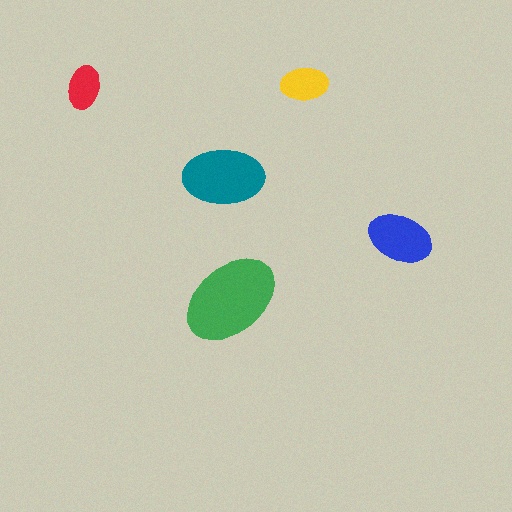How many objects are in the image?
There are 5 objects in the image.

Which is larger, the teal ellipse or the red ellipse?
The teal one.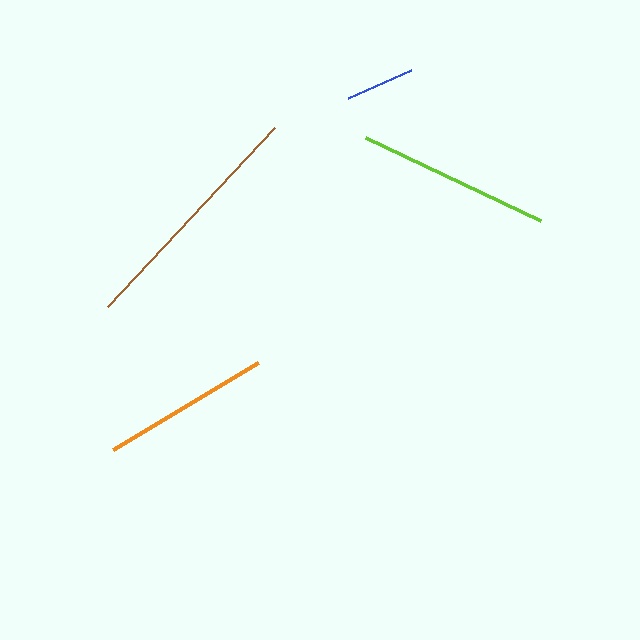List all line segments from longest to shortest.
From longest to shortest: brown, lime, orange, blue.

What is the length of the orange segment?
The orange segment is approximately 169 pixels long.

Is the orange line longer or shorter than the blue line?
The orange line is longer than the blue line.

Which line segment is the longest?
The brown line is the longest at approximately 244 pixels.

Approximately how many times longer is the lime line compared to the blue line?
The lime line is approximately 2.8 times the length of the blue line.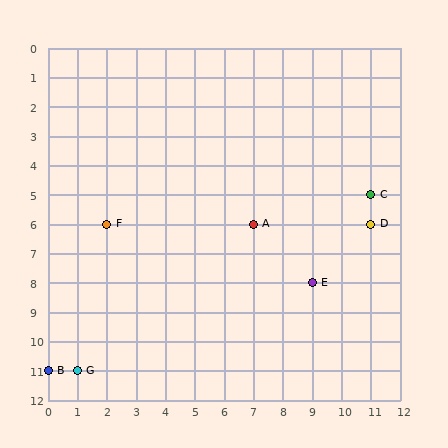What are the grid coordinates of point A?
Point A is at grid coordinates (7, 6).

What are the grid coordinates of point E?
Point E is at grid coordinates (9, 8).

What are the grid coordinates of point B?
Point B is at grid coordinates (0, 11).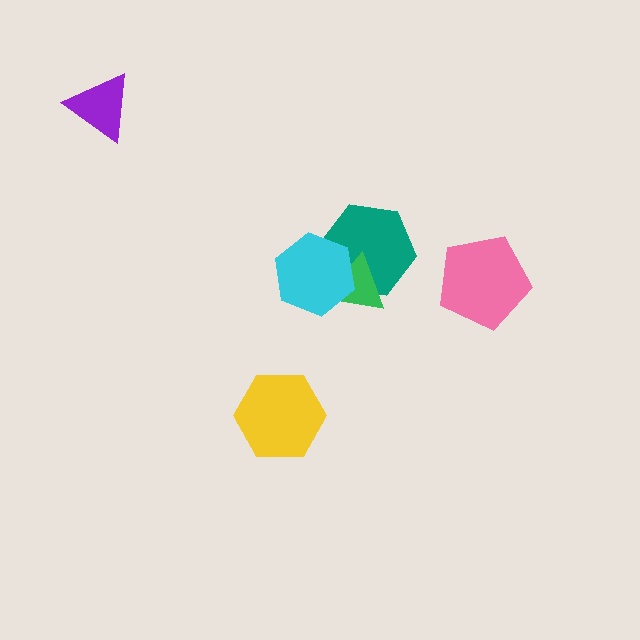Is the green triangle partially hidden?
Yes, it is partially covered by another shape.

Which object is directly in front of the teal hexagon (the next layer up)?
The green triangle is directly in front of the teal hexagon.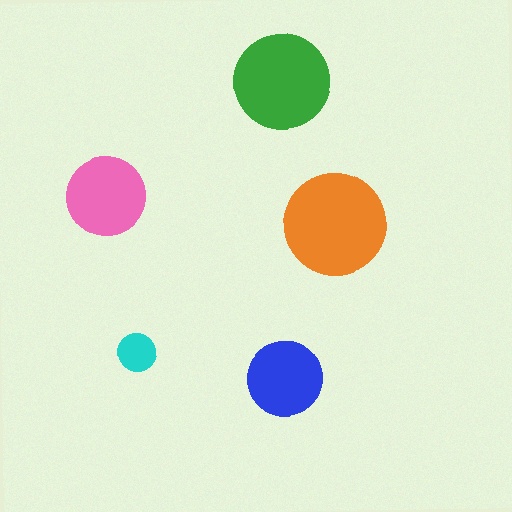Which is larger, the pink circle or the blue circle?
The pink one.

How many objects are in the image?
There are 5 objects in the image.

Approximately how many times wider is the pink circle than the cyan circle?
About 2 times wider.